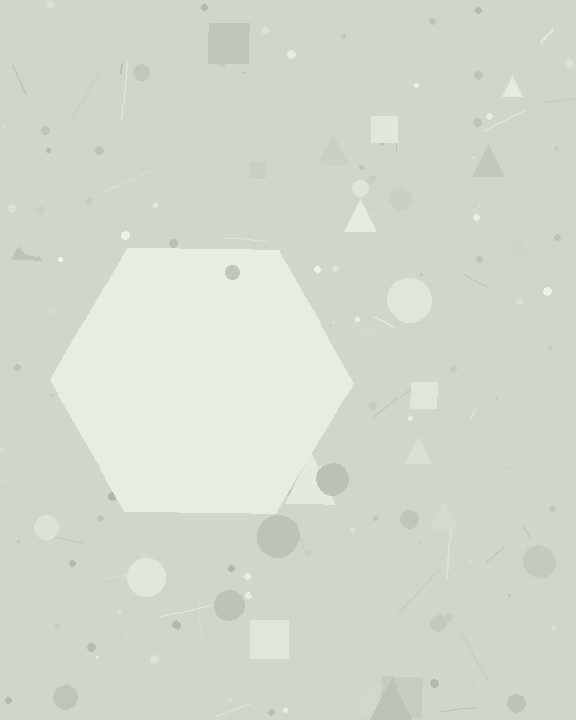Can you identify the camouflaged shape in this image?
The camouflaged shape is a hexagon.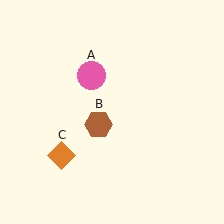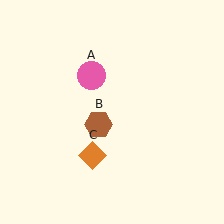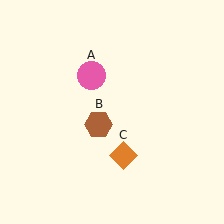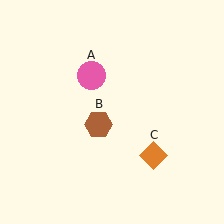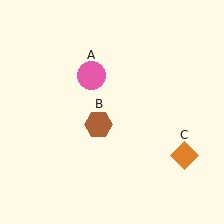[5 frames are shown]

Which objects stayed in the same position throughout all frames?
Pink circle (object A) and brown hexagon (object B) remained stationary.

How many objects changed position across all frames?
1 object changed position: orange diamond (object C).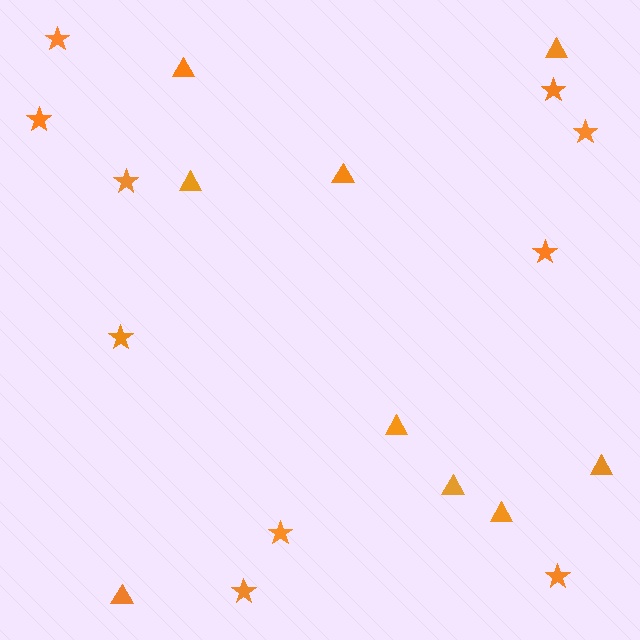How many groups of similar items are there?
There are 2 groups: one group of stars (10) and one group of triangles (9).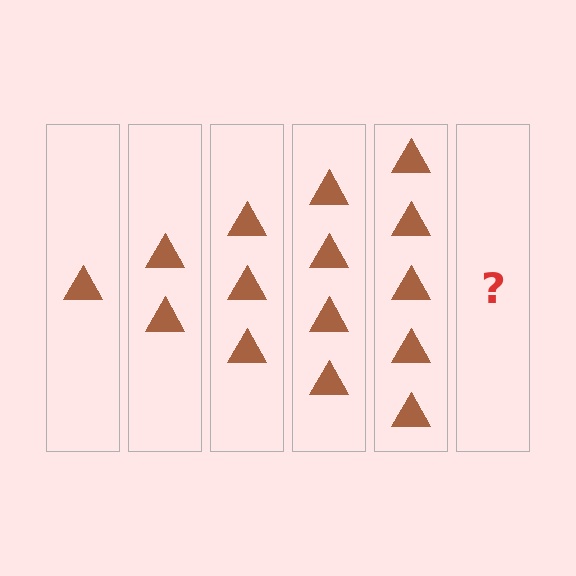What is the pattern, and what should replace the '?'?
The pattern is that each step adds one more triangle. The '?' should be 6 triangles.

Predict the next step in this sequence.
The next step is 6 triangles.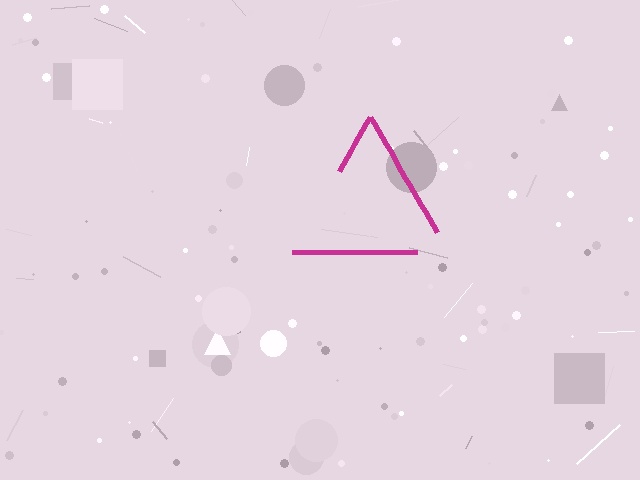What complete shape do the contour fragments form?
The contour fragments form a triangle.